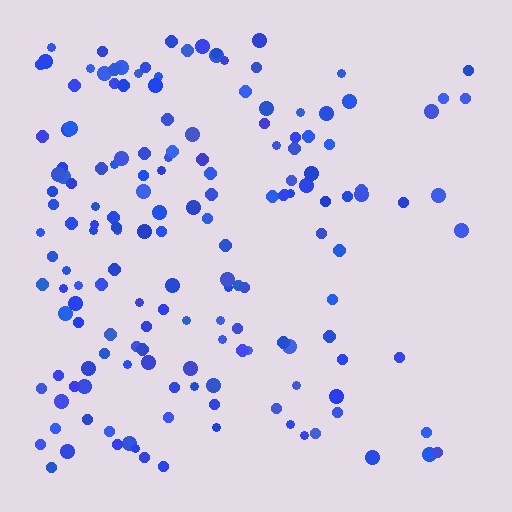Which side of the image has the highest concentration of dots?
The left.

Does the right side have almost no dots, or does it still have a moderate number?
Still a moderate number, just noticeably fewer than the left.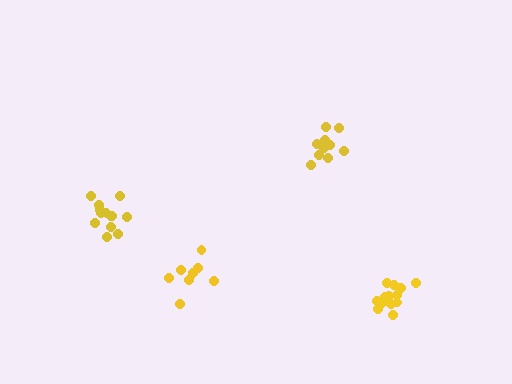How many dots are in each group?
Group 1: 8 dots, Group 2: 13 dots, Group 3: 10 dots, Group 4: 13 dots (44 total).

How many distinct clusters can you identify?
There are 4 distinct clusters.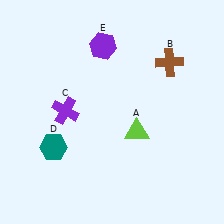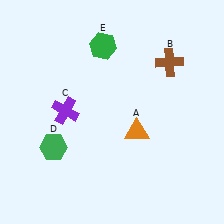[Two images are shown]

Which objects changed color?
A changed from lime to orange. D changed from teal to green. E changed from purple to green.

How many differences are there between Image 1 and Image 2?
There are 3 differences between the two images.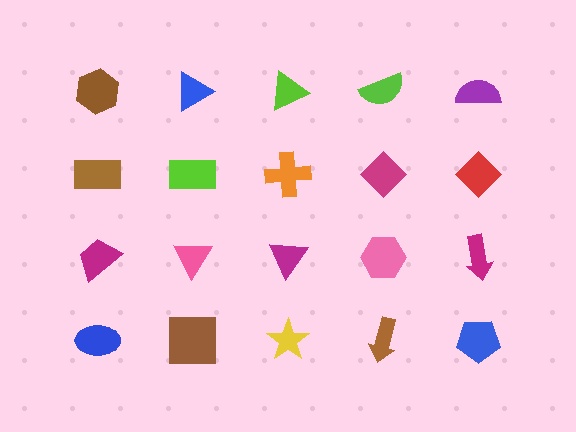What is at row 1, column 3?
A lime triangle.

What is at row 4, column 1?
A blue ellipse.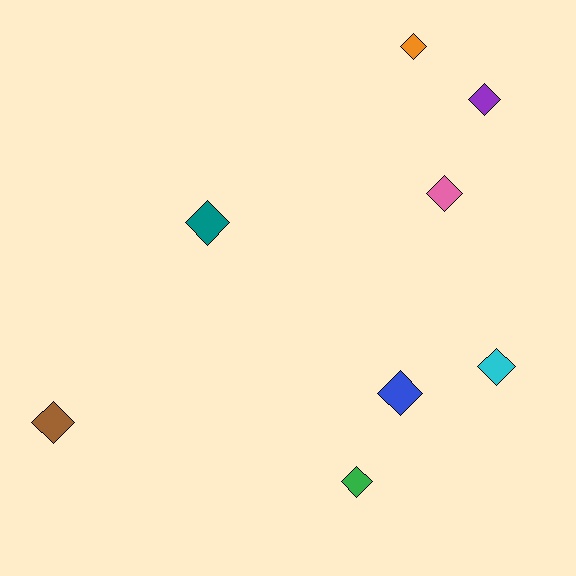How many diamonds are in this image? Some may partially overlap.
There are 8 diamonds.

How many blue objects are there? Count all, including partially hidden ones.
There is 1 blue object.